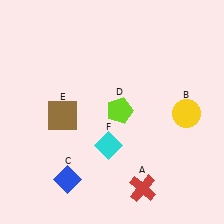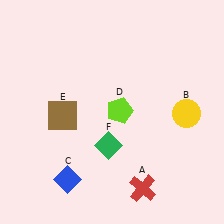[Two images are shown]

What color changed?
The diamond (F) changed from cyan in Image 1 to green in Image 2.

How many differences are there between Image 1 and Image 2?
There is 1 difference between the two images.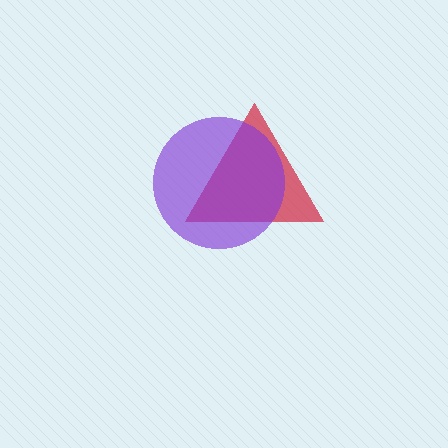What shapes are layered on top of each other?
The layered shapes are: a red triangle, a purple circle.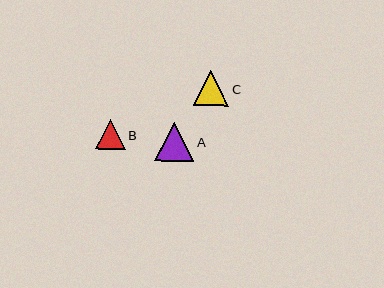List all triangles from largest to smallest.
From largest to smallest: A, C, B.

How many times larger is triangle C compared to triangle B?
Triangle C is approximately 1.2 times the size of triangle B.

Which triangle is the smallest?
Triangle B is the smallest with a size of approximately 30 pixels.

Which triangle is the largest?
Triangle A is the largest with a size of approximately 39 pixels.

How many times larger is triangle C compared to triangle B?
Triangle C is approximately 1.2 times the size of triangle B.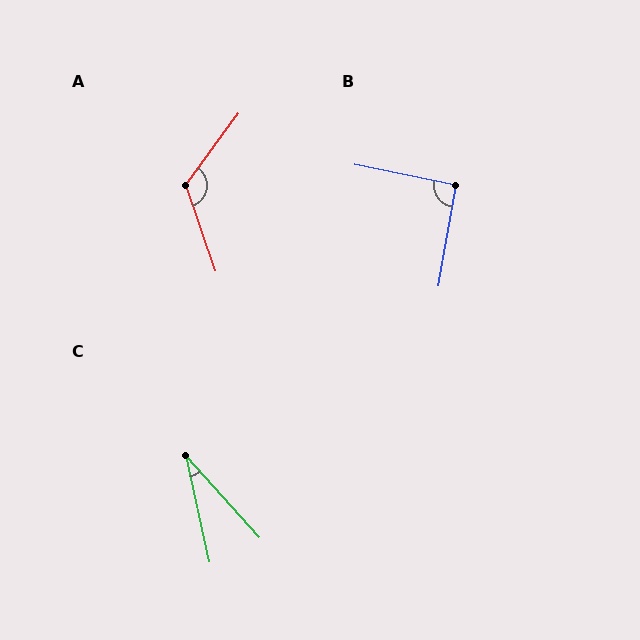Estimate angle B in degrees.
Approximately 92 degrees.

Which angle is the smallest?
C, at approximately 30 degrees.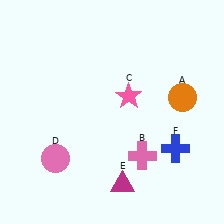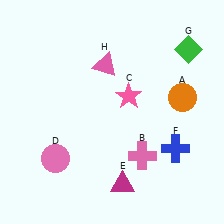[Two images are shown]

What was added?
A green diamond (G), a pink triangle (H) were added in Image 2.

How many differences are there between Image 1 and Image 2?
There are 2 differences between the two images.